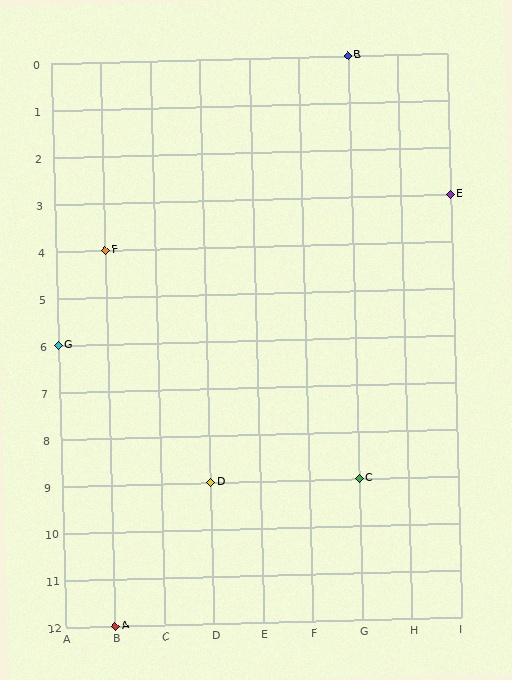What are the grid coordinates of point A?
Point A is at grid coordinates (B, 12).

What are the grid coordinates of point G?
Point G is at grid coordinates (A, 6).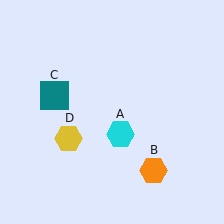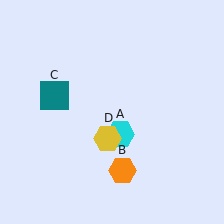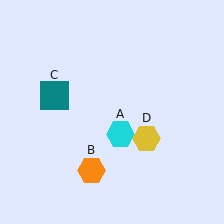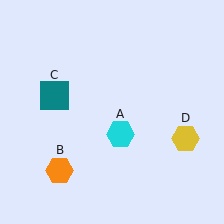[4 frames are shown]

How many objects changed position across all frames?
2 objects changed position: orange hexagon (object B), yellow hexagon (object D).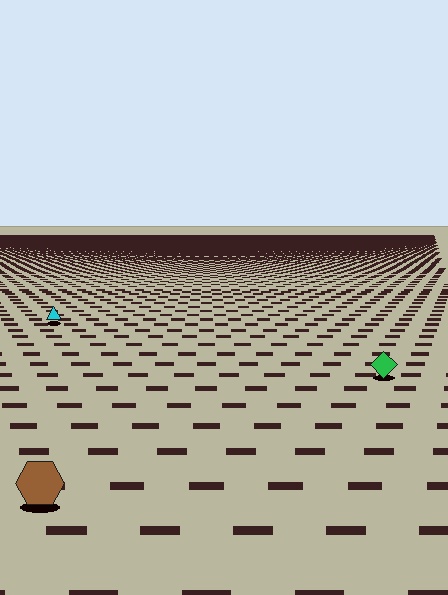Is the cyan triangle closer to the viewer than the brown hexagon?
No. The brown hexagon is closer — you can tell from the texture gradient: the ground texture is coarser near it.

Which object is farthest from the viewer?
The cyan triangle is farthest from the viewer. It appears smaller and the ground texture around it is denser.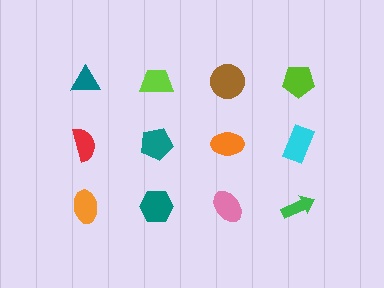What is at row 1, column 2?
A lime trapezoid.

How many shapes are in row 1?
4 shapes.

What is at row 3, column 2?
A teal hexagon.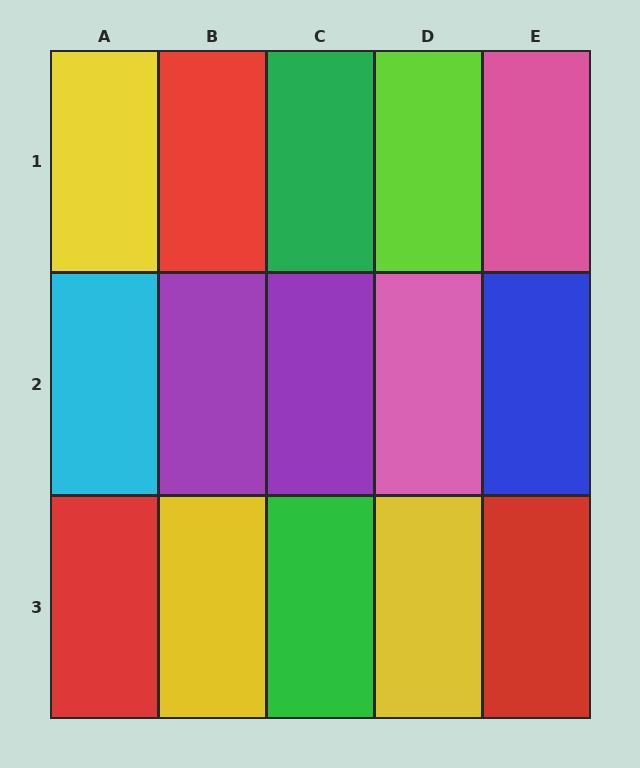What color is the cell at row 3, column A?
Red.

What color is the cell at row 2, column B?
Purple.